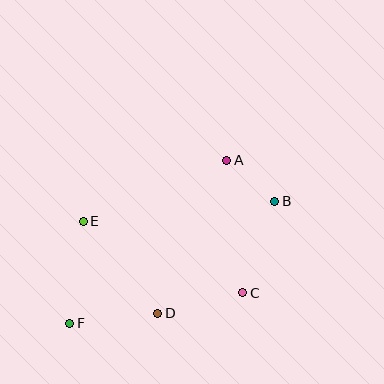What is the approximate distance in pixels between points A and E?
The distance between A and E is approximately 156 pixels.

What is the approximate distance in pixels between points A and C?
The distance between A and C is approximately 133 pixels.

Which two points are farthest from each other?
Points B and F are farthest from each other.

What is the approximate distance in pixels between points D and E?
The distance between D and E is approximately 118 pixels.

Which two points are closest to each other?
Points A and B are closest to each other.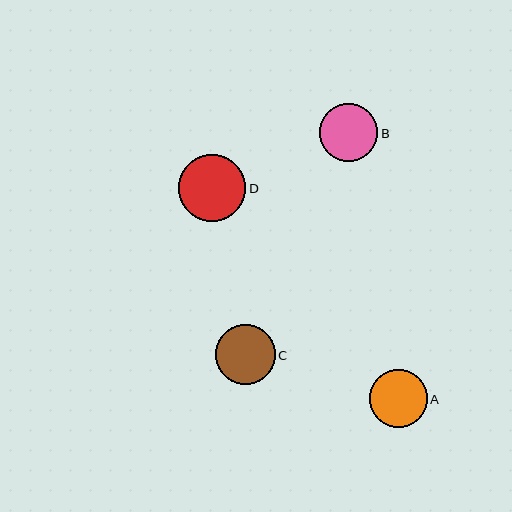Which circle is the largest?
Circle D is the largest with a size of approximately 67 pixels.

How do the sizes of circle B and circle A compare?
Circle B and circle A are approximately the same size.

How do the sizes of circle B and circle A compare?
Circle B and circle A are approximately the same size.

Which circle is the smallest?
Circle A is the smallest with a size of approximately 58 pixels.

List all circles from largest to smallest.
From largest to smallest: D, C, B, A.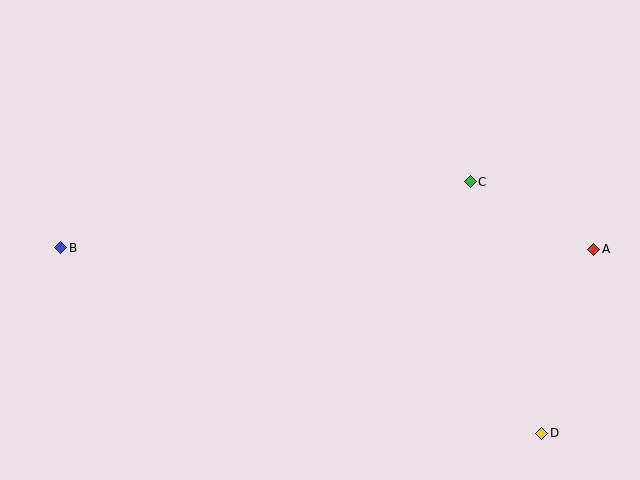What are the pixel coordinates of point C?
Point C is at (470, 182).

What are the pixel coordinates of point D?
Point D is at (542, 433).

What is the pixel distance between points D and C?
The distance between D and C is 262 pixels.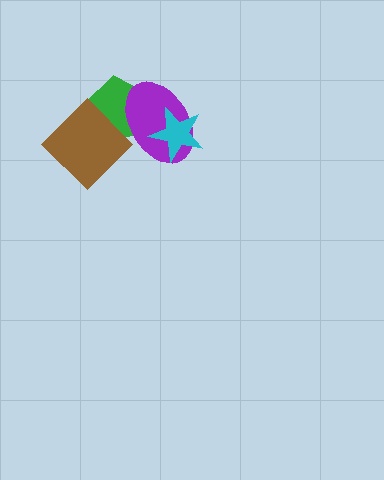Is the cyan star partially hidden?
No, no other shape covers it.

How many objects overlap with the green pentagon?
2 objects overlap with the green pentagon.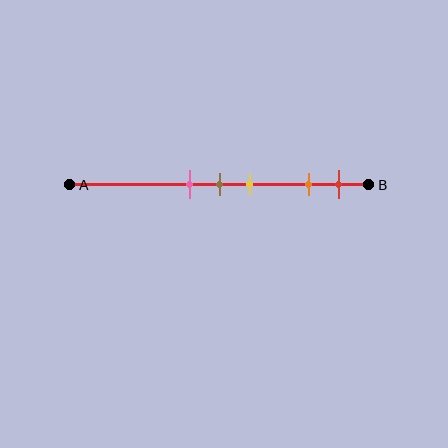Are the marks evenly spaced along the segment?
No, the marks are not evenly spaced.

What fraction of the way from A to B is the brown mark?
The brown mark is approximately 50% (0.5) of the way from A to B.